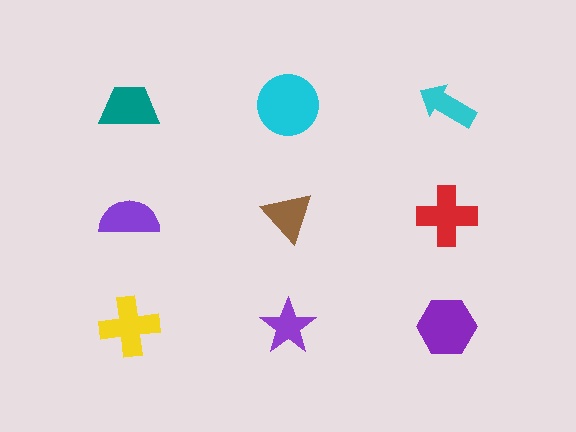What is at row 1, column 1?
A teal trapezoid.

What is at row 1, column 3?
A cyan arrow.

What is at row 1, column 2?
A cyan circle.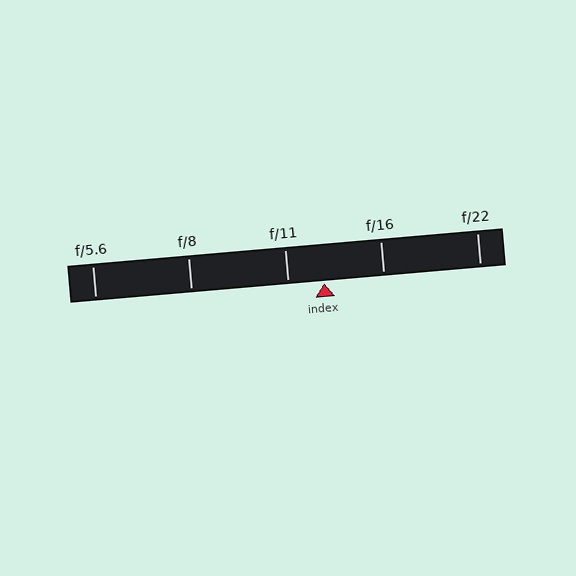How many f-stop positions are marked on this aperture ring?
There are 5 f-stop positions marked.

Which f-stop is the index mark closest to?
The index mark is closest to f/11.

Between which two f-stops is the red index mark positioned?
The index mark is between f/11 and f/16.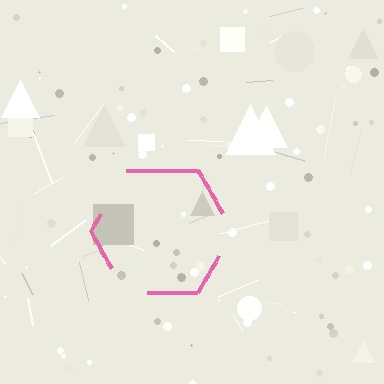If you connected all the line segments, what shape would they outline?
They would outline a hexagon.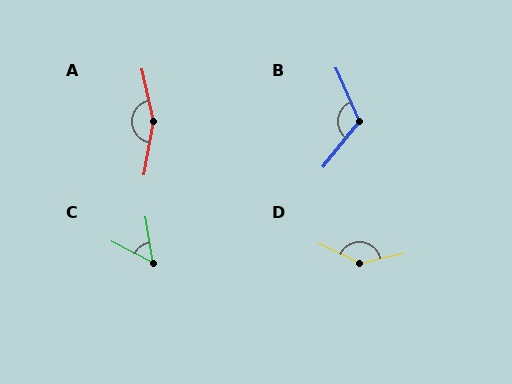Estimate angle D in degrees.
Approximately 141 degrees.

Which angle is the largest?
A, at approximately 158 degrees.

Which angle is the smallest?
C, at approximately 53 degrees.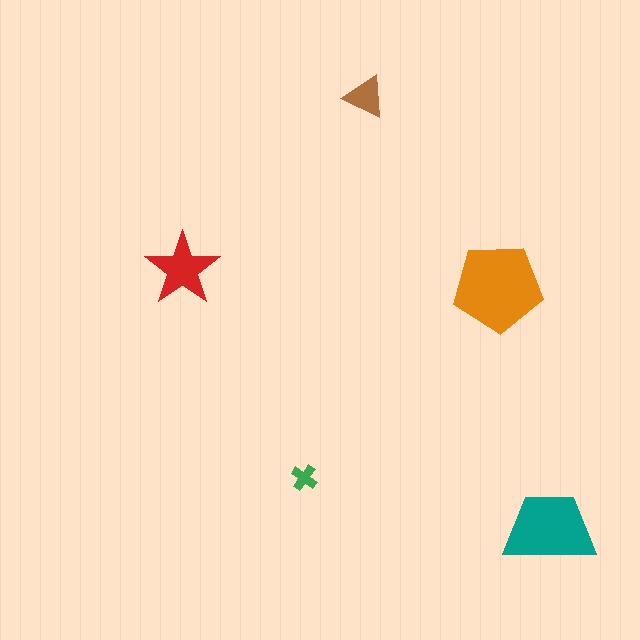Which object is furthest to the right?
The teal trapezoid is rightmost.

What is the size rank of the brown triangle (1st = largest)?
4th.